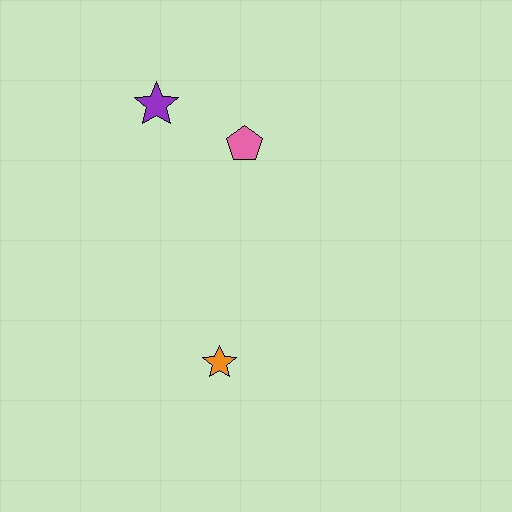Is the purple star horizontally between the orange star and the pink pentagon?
No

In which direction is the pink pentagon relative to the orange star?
The pink pentagon is above the orange star.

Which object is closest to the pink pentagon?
The purple star is closest to the pink pentagon.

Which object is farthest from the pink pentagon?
The orange star is farthest from the pink pentagon.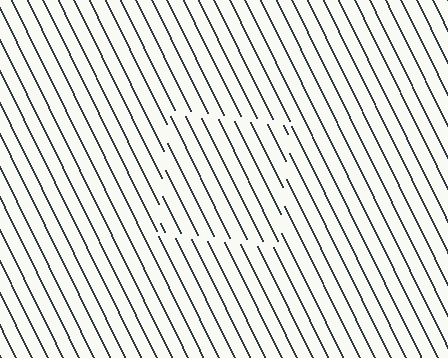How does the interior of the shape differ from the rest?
The interior of the shape contains the same grating, shifted by half a period — the contour is defined by the phase discontinuity where line-ends from the inner and outer gratings abut.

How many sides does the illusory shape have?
4 sides — the line-ends trace a square.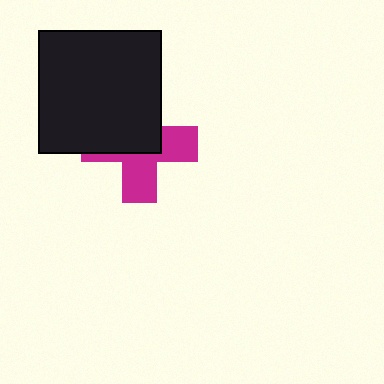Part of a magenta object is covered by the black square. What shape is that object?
It is a cross.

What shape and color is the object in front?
The object in front is a black square.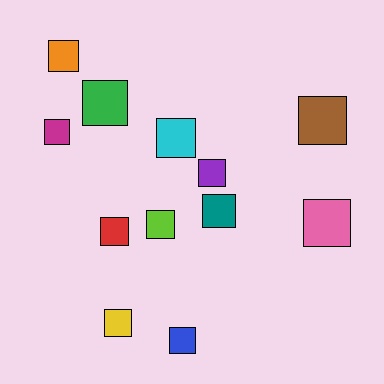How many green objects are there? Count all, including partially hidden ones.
There is 1 green object.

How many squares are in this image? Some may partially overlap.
There are 12 squares.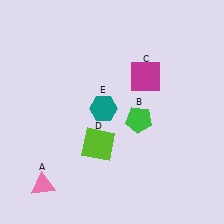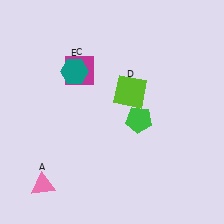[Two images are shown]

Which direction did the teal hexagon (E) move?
The teal hexagon (E) moved up.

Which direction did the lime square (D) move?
The lime square (D) moved up.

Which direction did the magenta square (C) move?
The magenta square (C) moved left.